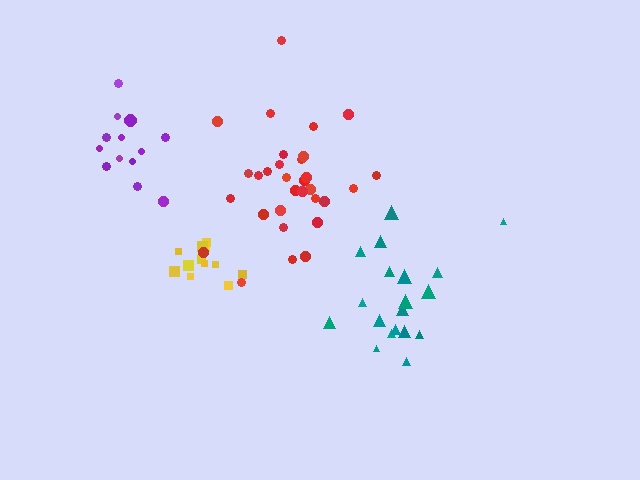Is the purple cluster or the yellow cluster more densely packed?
Purple.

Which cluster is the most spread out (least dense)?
Teal.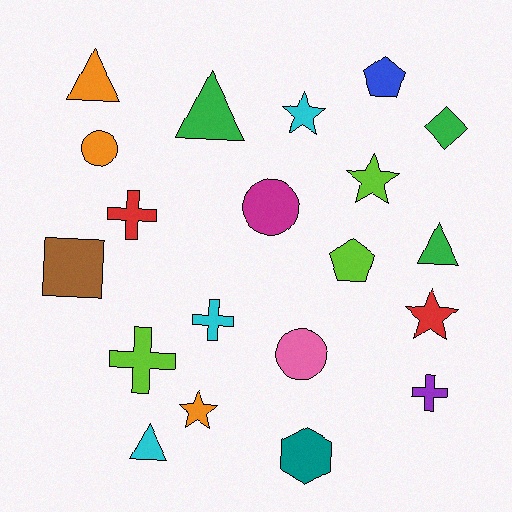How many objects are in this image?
There are 20 objects.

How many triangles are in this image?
There are 4 triangles.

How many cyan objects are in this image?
There are 3 cyan objects.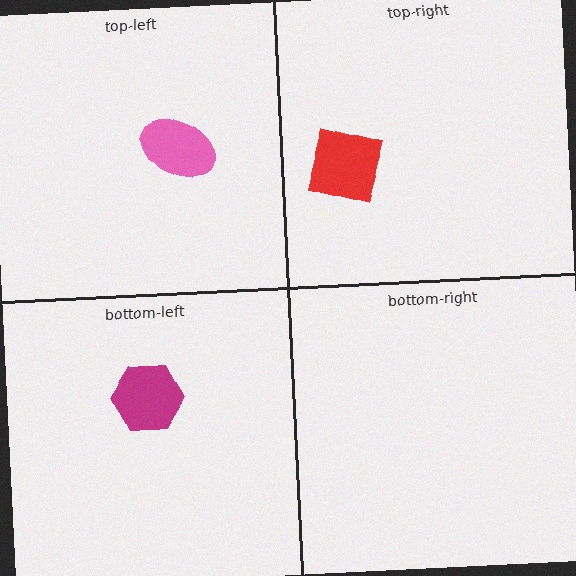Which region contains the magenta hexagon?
The bottom-left region.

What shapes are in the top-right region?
The red square.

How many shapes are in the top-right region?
1.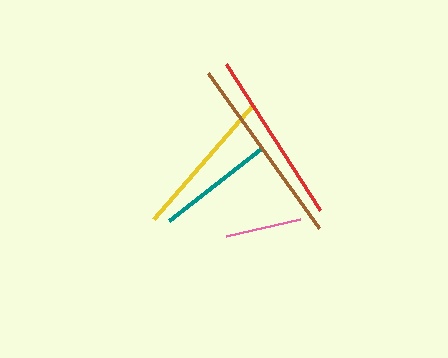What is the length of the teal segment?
The teal segment is approximately 117 pixels long.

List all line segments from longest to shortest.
From longest to shortest: brown, red, yellow, teal, pink.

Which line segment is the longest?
The brown line is the longest at approximately 190 pixels.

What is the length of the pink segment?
The pink segment is approximately 75 pixels long.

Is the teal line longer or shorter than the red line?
The red line is longer than the teal line.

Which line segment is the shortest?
The pink line is the shortest at approximately 75 pixels.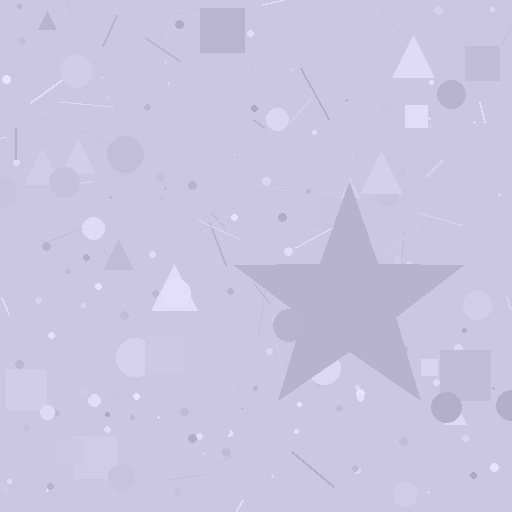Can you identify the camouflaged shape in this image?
The camouflaged shape is a star.